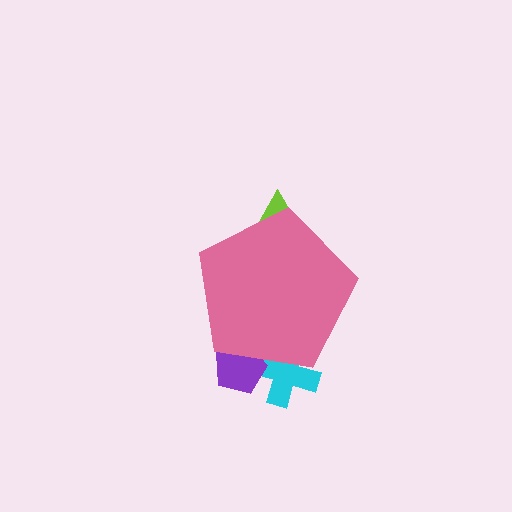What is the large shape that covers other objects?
A pink pentagon.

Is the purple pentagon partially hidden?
Yes, the purple pentagon is partially hidden behind the pink pentagon.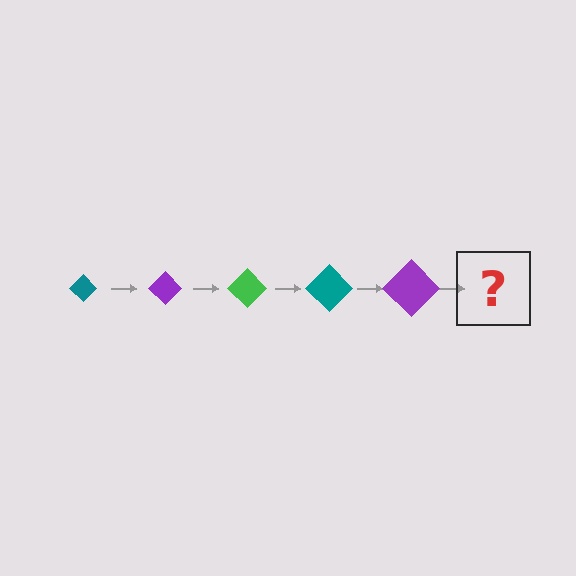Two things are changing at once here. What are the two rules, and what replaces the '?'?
The two rules are that the diamond grows larger each step and the color cycles through teal, purple, and green. The '?' should be a green diamond, larger than the previous one.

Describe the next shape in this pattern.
It should be a green diamond, larger than the previous one.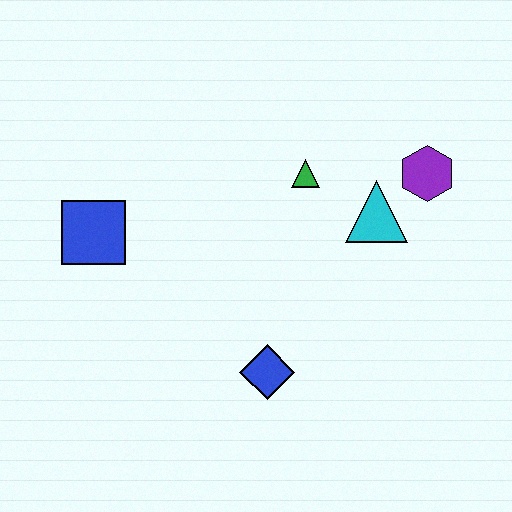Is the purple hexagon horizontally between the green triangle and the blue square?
No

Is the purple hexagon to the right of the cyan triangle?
Yes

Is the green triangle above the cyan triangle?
Yes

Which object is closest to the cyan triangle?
The purple hexagon is closest to the cyan triangle.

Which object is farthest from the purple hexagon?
The blue square is farthest from the purple hexagon.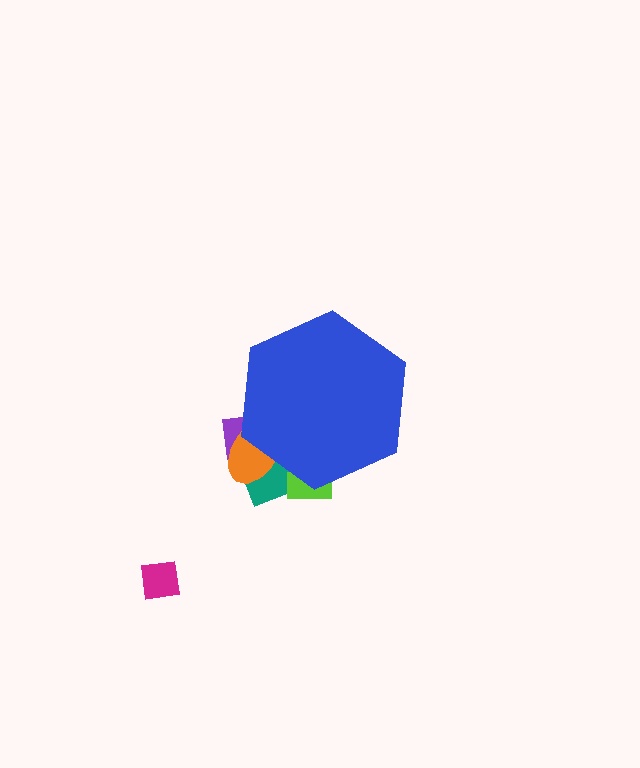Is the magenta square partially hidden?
No, the magenta square is fully visible.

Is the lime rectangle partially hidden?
Yes, the lime rectangle is partially hidden behind the blue hexagon.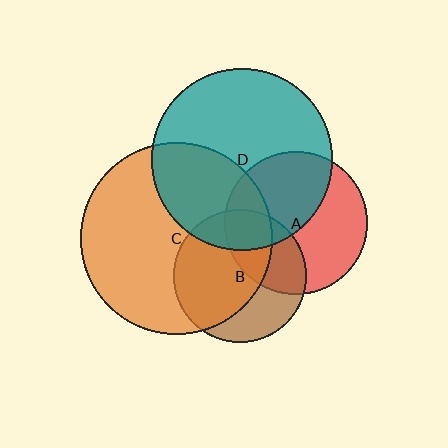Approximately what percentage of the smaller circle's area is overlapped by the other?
Approximately 35%.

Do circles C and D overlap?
Yes.